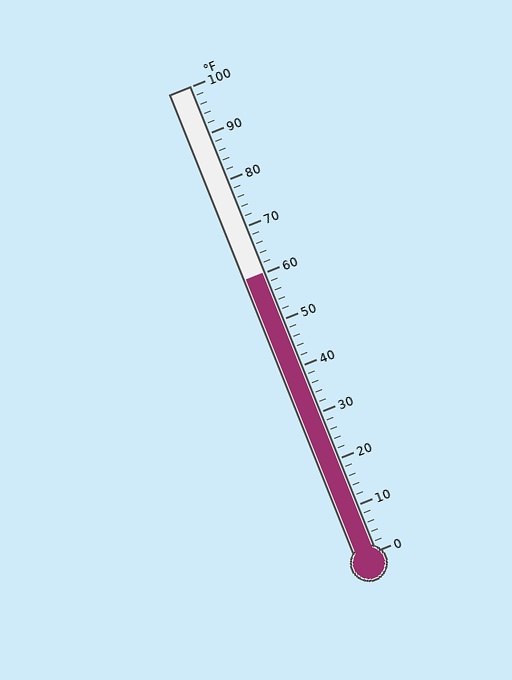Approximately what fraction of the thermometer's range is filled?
The thermometer is filled to approximately 60% of its range.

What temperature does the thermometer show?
The thermometer shows approximately 60°F.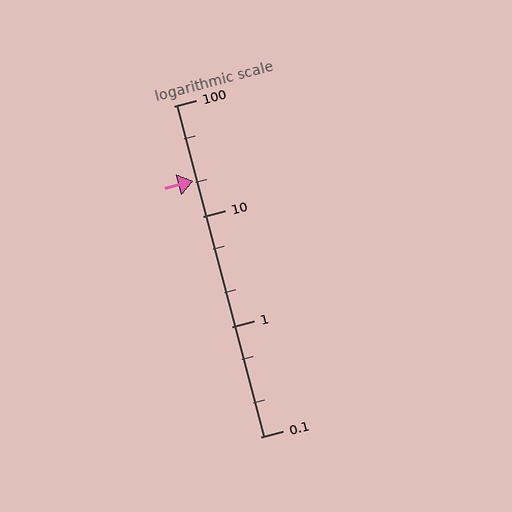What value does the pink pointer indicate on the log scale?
The pointer indicates approximately 21.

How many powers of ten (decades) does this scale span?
The scale spans 3 decades, from 0.1 to 100.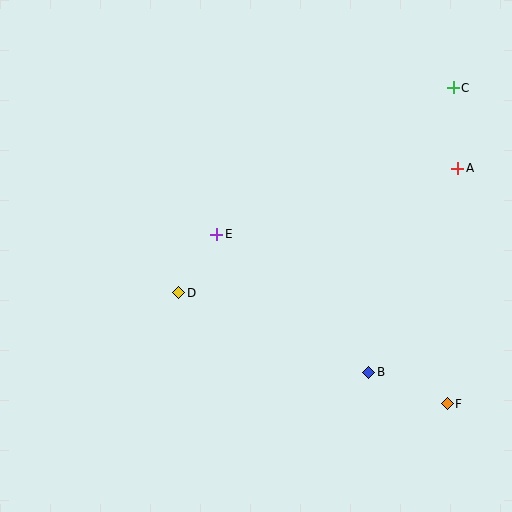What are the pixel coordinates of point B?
Point B is at (369, 372).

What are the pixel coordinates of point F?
Point F is at (447, 404).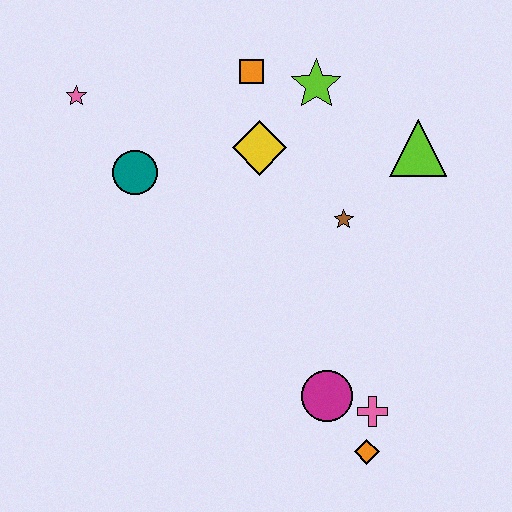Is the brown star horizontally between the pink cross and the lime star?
Yes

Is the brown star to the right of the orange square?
Yes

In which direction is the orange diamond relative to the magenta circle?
The orange diamond is below the magenta circle.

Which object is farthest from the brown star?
The pink star is farthest from the brown star.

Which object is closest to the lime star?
The orange square is closest to the lime star.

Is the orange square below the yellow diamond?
No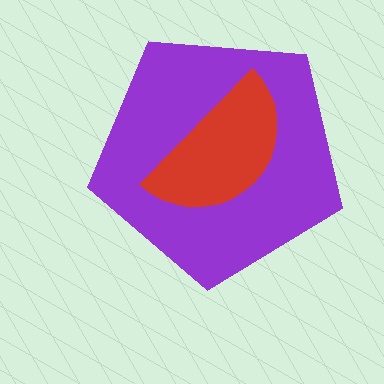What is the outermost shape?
The purple pentagon.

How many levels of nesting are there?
2.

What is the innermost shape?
The red semicircle.